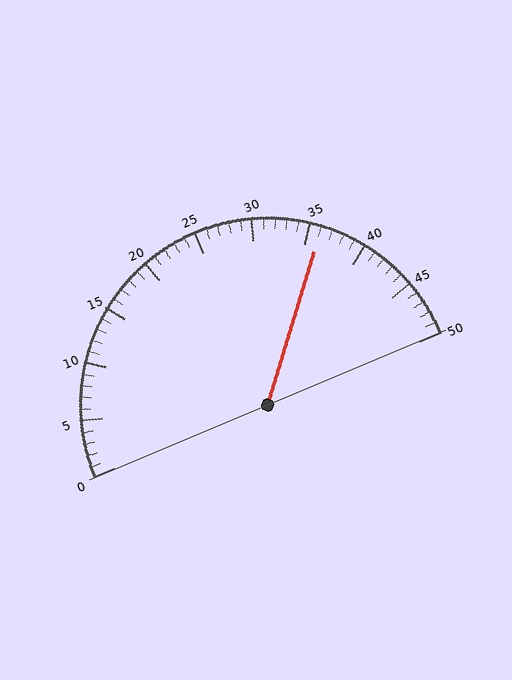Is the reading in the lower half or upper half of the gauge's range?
The reading is in the upper half of the range (0 to 50).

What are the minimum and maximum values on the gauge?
The gauge ranges from 0 to 50.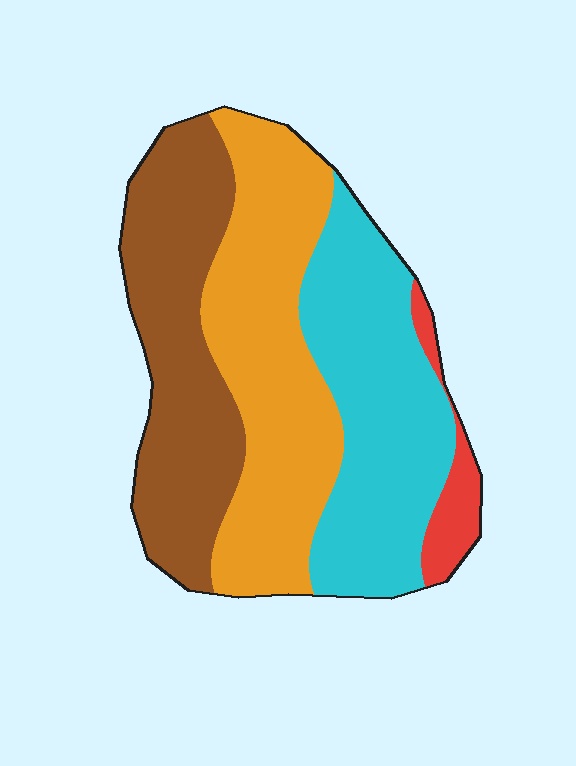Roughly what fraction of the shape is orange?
Orange covers around 35% of the shape.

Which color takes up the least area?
Red, at roughly 5%.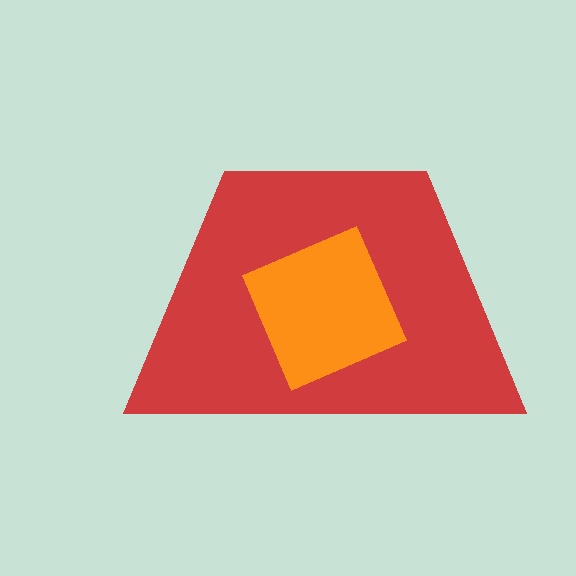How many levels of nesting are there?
2.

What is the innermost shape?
The orange diamond.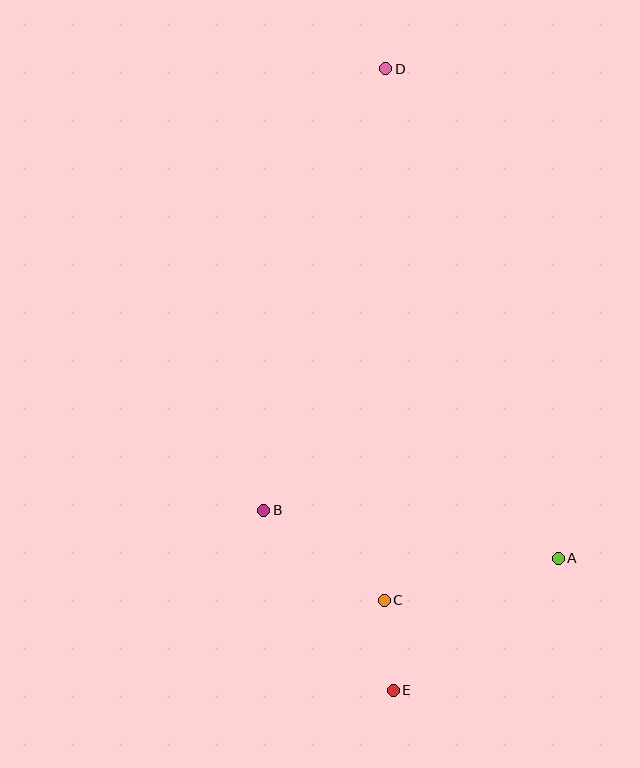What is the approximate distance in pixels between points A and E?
The distance between A and E is approximately 211 pixels.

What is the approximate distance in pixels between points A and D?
The distance between A and D is approximately 519 pixels.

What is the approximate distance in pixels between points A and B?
The distance between A and B is approximately 298 pixels.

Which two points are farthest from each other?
Points D and E are farthest from each other.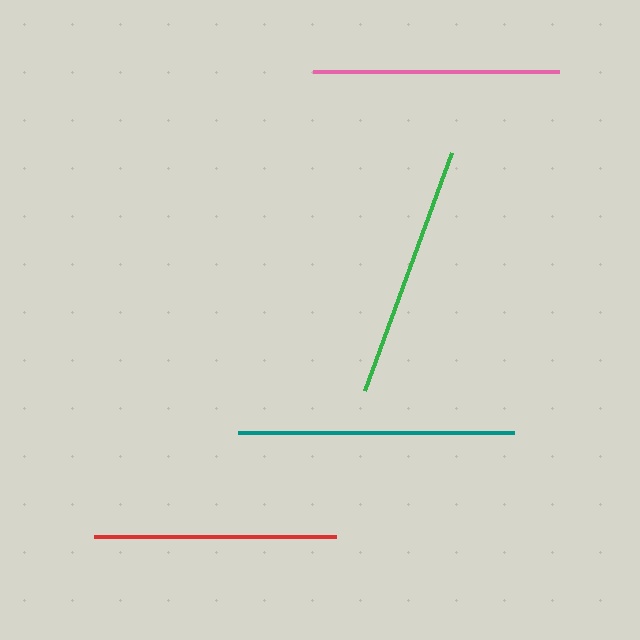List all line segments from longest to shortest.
From longest to shortest: teal, green, pink, red.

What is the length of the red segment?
The red segment is approximately 242 pixels long.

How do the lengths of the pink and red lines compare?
The pink and red lines are approximately the same length.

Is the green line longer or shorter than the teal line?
The teal line is longer than the green line.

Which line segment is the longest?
The teal line is the longest at approximately 276 pixels.